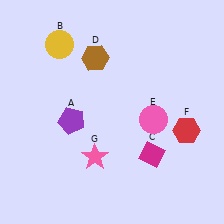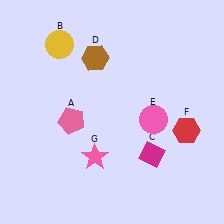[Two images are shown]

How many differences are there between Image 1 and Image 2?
There is 1 difference between the two images.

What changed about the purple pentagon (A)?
In Image 1, A is purple. In Image 2, it changed to pink.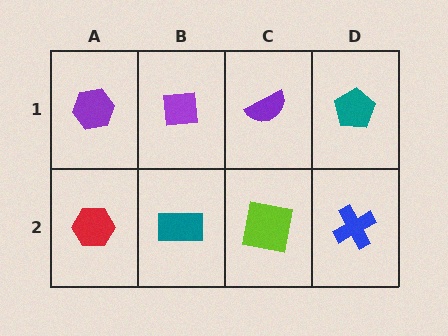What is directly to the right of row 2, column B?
A lime square.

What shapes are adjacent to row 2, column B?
A purple square (row 1, column B), a red hexagon (row 2, column A), a lime square (row 2, column C).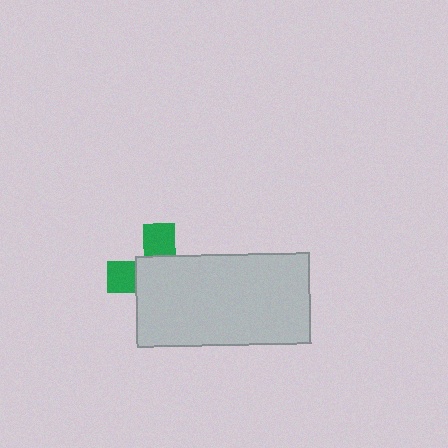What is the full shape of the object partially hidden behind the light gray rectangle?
The partially hidden object is a green cross.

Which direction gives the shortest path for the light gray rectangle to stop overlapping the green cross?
Moving toward the lower-right gives the shortest separation.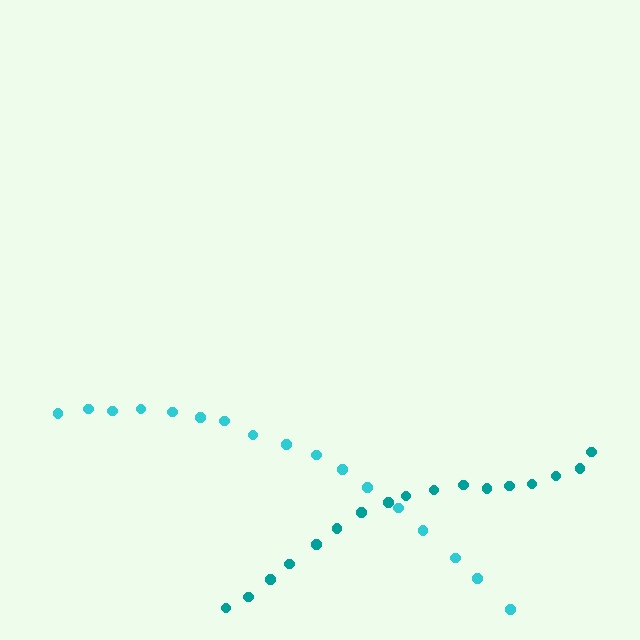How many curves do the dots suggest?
There are 2 distinct paths.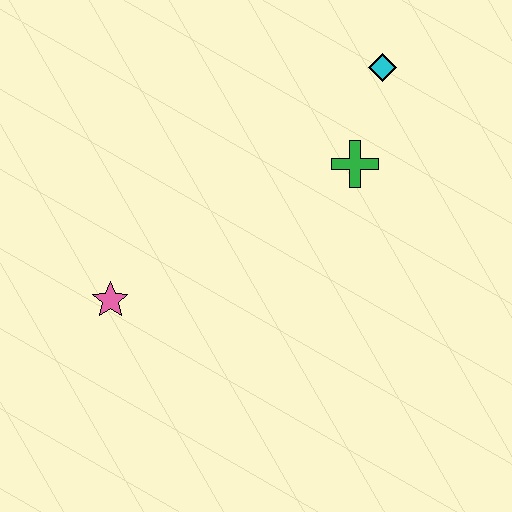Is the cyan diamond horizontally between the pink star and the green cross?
No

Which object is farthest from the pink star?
The cyan diamond is farthest from the pink star.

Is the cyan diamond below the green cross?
No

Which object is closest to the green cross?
The cyan diamond is closest to the green cross.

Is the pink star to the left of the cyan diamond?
Yes